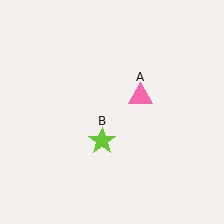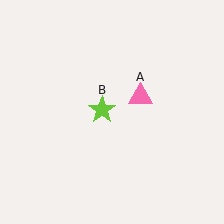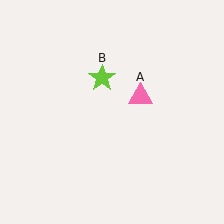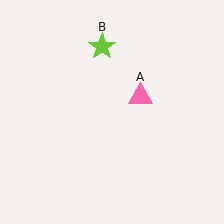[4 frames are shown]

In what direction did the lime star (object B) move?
The lime star (object B) moved up.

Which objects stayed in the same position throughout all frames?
Pink triangle (object A) remained stationary.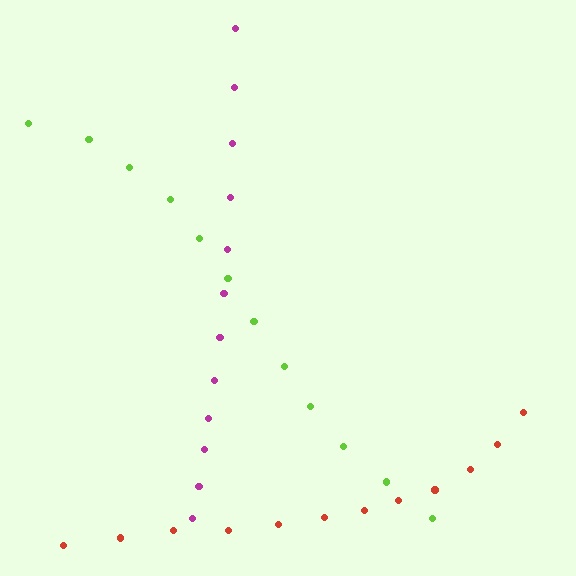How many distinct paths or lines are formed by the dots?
There are 3 distinct paths.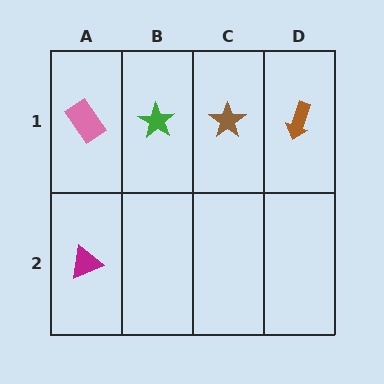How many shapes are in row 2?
1 shape.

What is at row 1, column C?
A brown star.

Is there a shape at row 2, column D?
No, that cell is empty.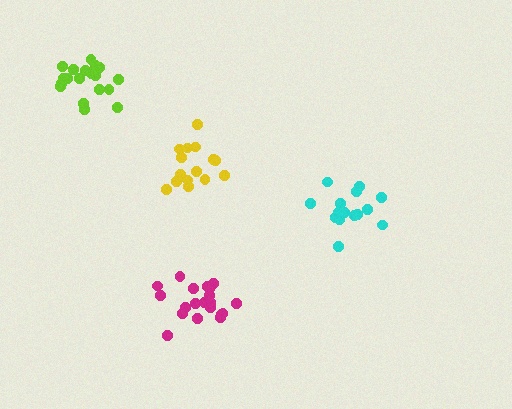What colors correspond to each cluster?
The clusters are colored: magenta, cyan, yellow, lime.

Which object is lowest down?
The magenta cluster is bottommost.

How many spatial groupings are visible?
There are 4 spatial groupings.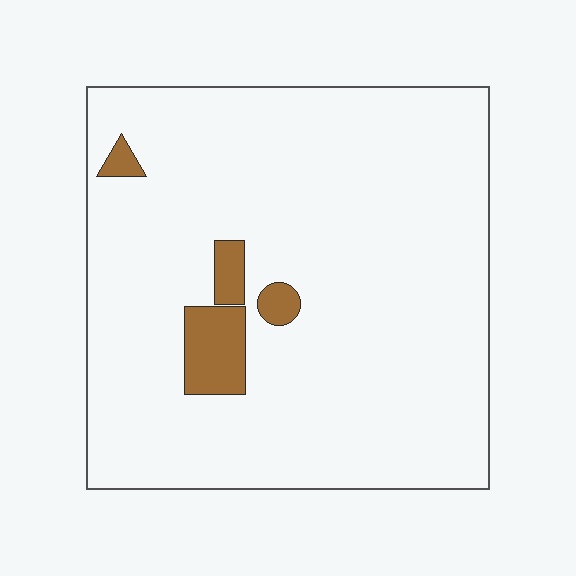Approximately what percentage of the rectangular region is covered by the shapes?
Approximately 5%.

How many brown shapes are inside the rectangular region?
4.